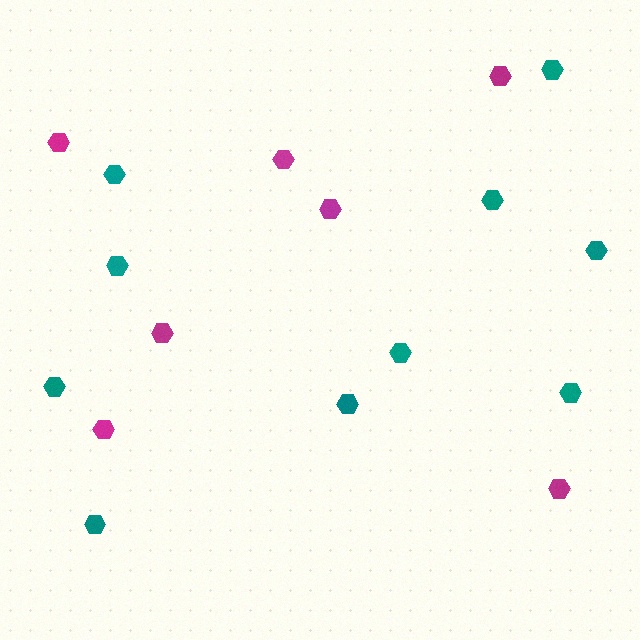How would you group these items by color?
There are 2 groups: one group of teal hexagons (10) and one group of magenta hexagons (7).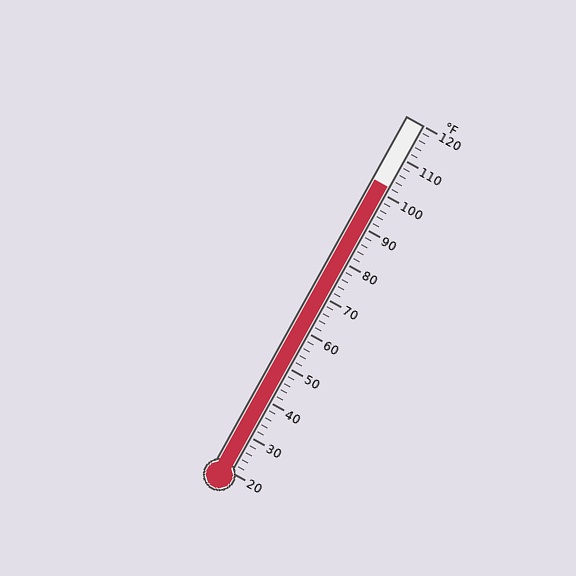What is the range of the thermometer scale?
The thermometer scale ranges from 20°F to 120°F.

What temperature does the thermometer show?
The thermometer shows approximately 102°F.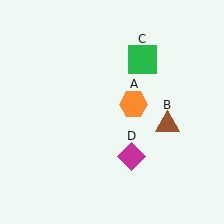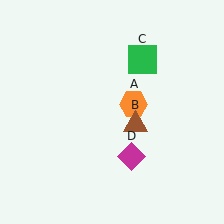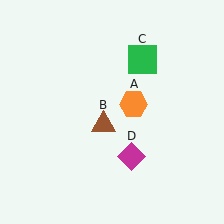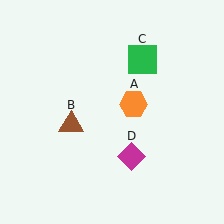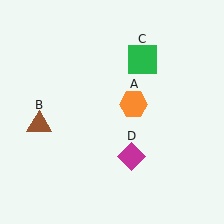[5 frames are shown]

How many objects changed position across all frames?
1 object changed position: brown triangle (object B).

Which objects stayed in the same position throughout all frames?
Orange hexagon (object A) and green square (object C) and magenta diamond (object D) remained stationary.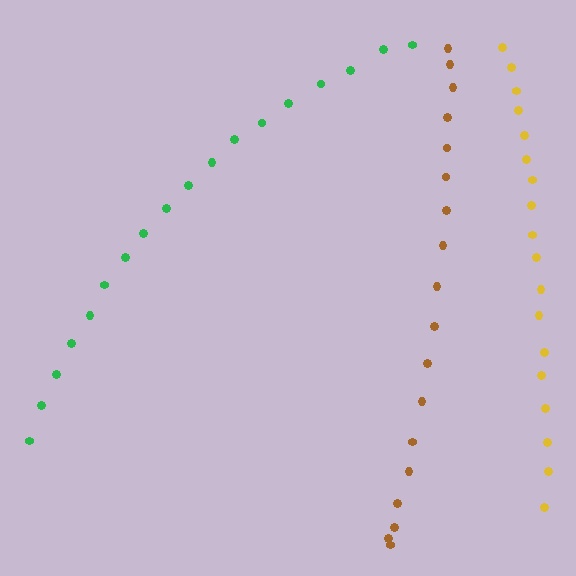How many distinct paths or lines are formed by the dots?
There are 3 distinct paths.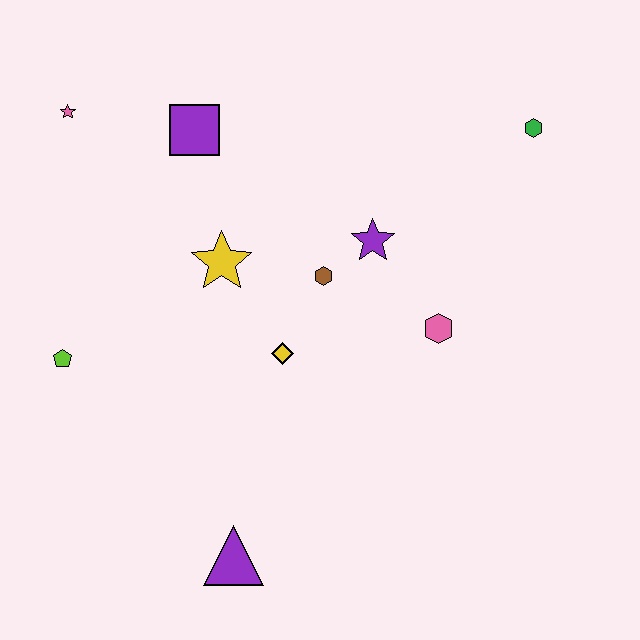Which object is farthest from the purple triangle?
The green hexagon is farthest from the purple triangle.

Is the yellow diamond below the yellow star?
Yes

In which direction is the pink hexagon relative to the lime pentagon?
The pink hexagon is to the right of the lime pentagon.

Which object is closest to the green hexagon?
The purple star is closest to the green hexagon.